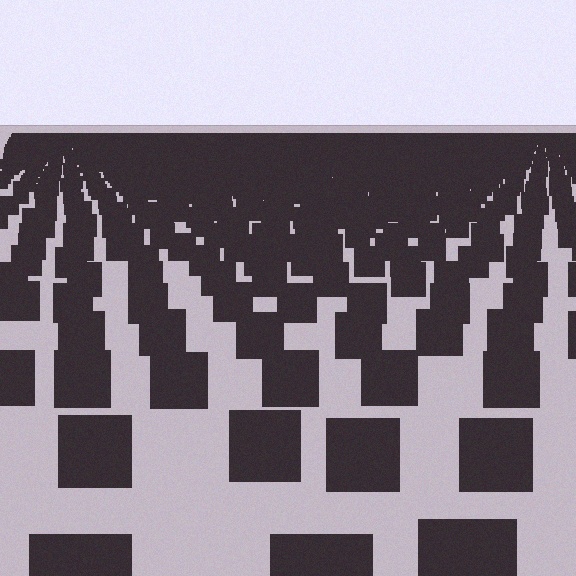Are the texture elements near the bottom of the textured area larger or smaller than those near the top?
Larger. Near the bottom, elements are closer to the viewer and appear at a bigger on-screen size.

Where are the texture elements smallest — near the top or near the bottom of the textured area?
Near the top.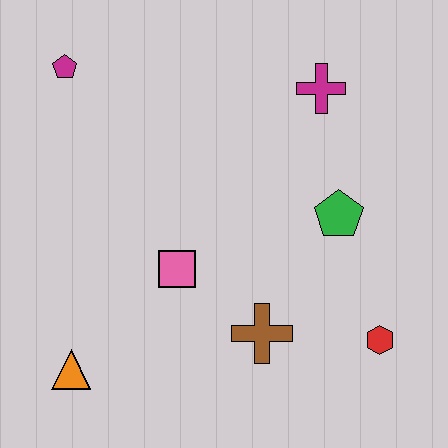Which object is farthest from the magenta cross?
The orange triangle is farthest from the magenta cross.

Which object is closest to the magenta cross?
The green pentagon is closest to the magenta cross.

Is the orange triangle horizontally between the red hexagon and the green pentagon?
No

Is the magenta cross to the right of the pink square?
Yes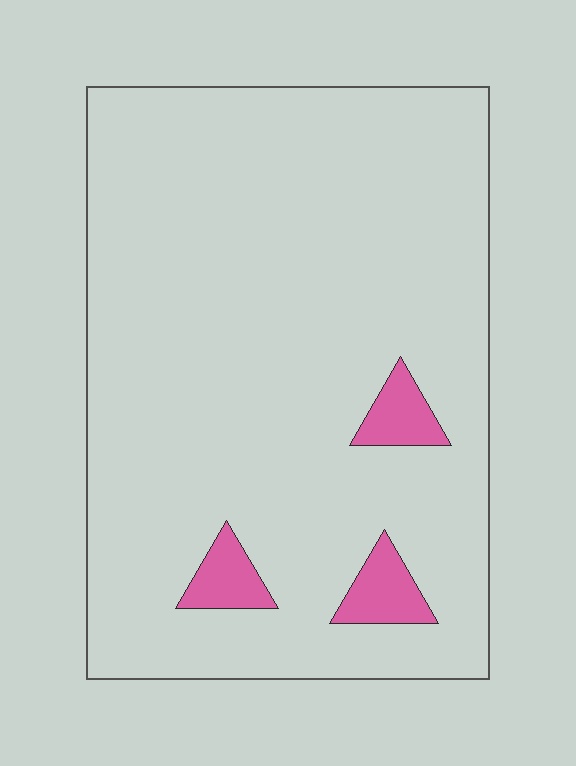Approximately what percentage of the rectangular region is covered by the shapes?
Approximately 5%.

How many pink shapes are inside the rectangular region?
3.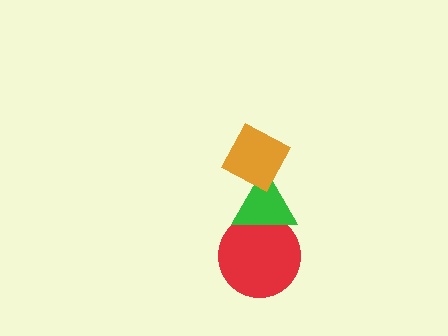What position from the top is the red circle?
The red circle is 3rd from the top.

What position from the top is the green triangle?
The green triangle is 2nd from the top.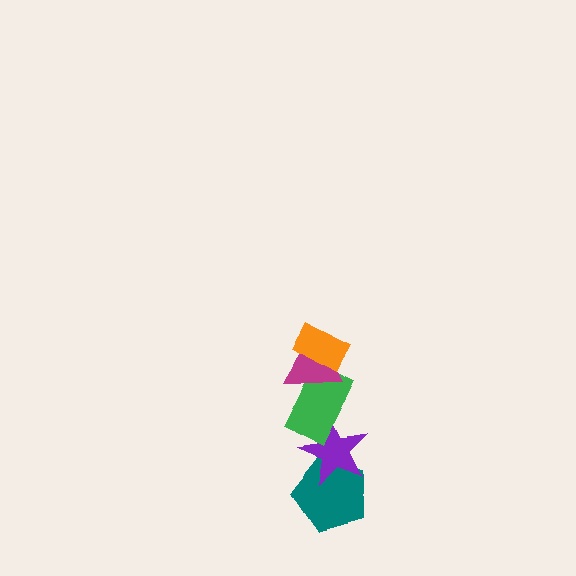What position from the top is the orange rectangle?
The orange rectangle is 1st from the top.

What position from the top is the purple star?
The purple star is 4th from the top.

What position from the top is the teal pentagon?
The teal pentagon is 5th from the top.